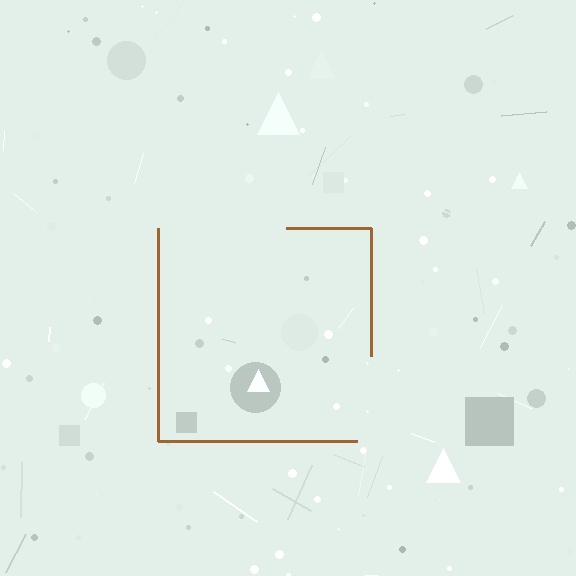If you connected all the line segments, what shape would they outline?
They would outline a square.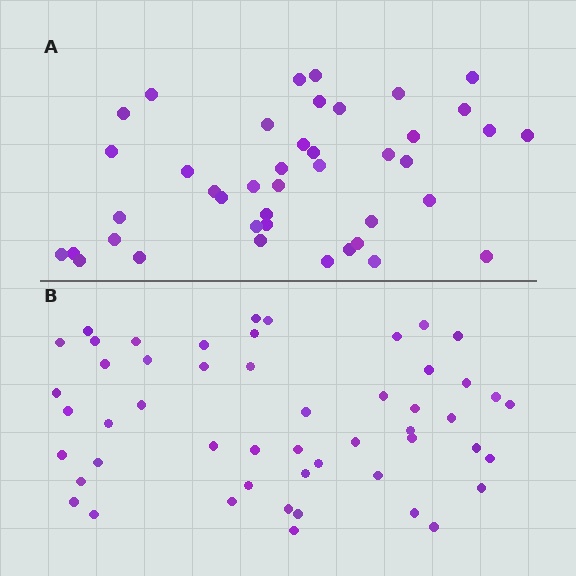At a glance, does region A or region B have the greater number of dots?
Region B (the bottom region) has more dots.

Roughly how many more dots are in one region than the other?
Region B has roughly 8 or so more dots than region A.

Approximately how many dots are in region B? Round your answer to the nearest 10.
About 50 dots. (The exact count is 51, which rounds to 50.)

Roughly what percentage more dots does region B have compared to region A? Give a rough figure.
About 20% more.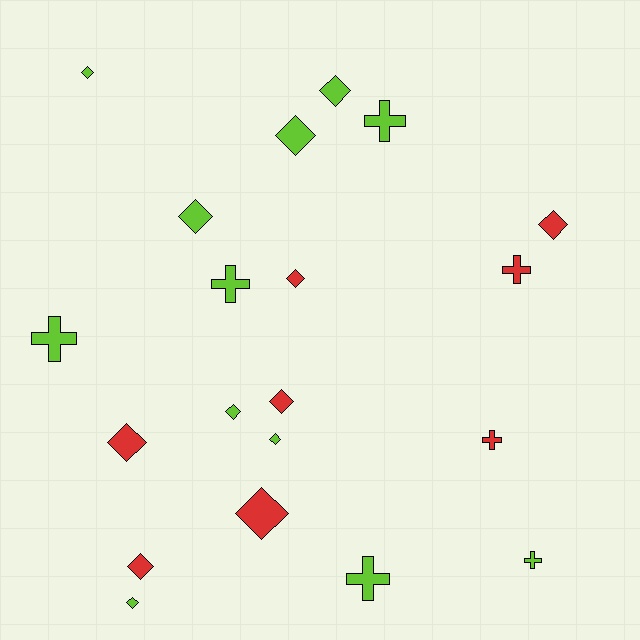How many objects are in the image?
There are 20 objects.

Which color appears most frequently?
Lime, with 12 objects.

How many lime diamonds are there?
There are 7 lime diamonds.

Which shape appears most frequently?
Diamond, with 13 objects.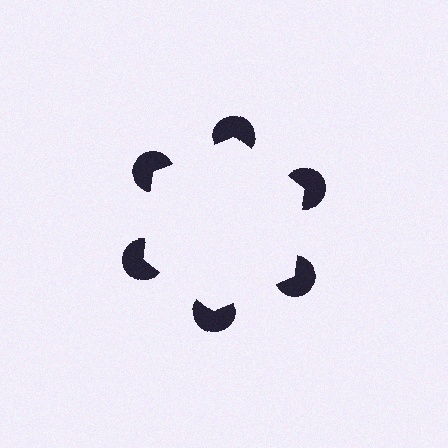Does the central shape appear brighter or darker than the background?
It typically appears slightly brighter than the background, even though no actual brightness change is drawn.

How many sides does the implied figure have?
6 sides.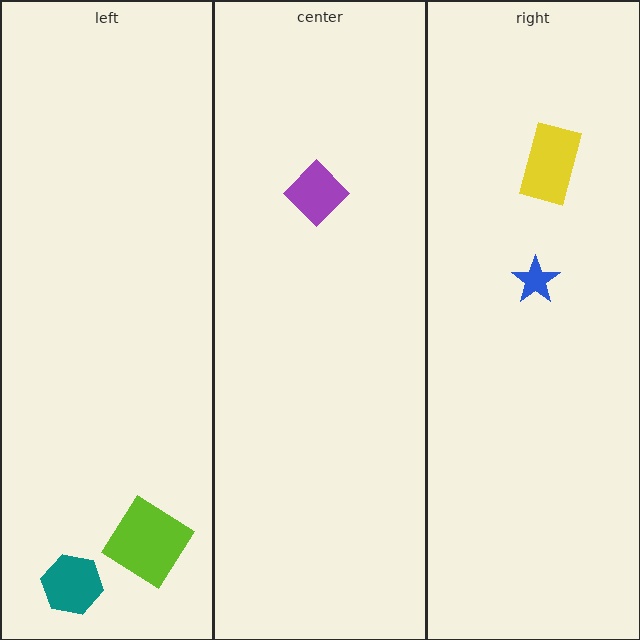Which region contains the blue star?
The right region.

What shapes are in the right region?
The yellow rectangle, the blue star.